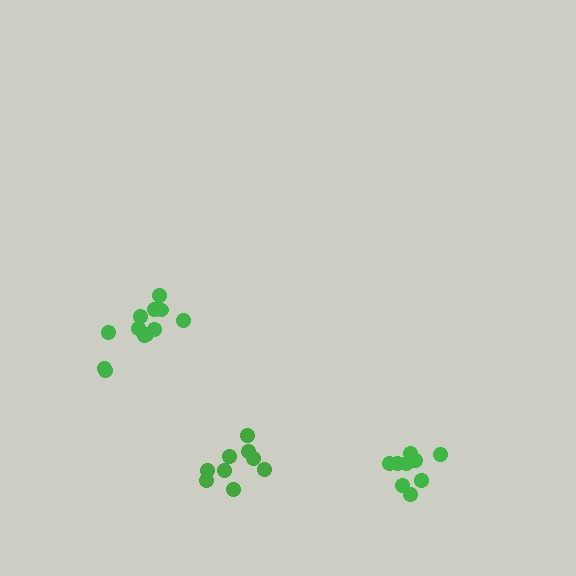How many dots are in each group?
Group 1: 13 dots, Group 2: 9 dots, Group 3: 9 dots (31 total).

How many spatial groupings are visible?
There are 3 spatial groupings.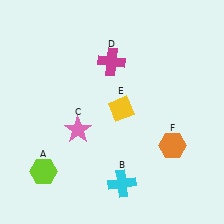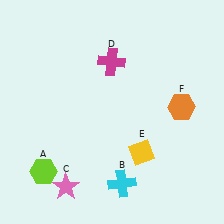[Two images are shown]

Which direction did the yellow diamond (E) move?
The yellow diamond (E) moved down.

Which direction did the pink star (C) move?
The pink star (C) moved down.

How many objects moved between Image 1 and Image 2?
3 objects moved between the two images.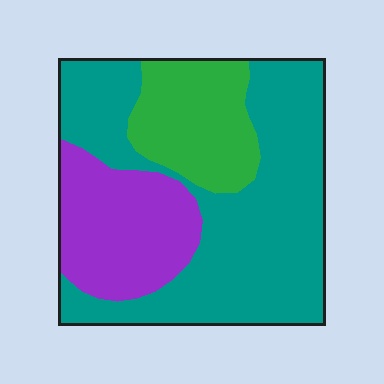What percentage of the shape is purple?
Purple covers 24% of the shape.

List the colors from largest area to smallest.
From largest to smallest: teal, purple, green.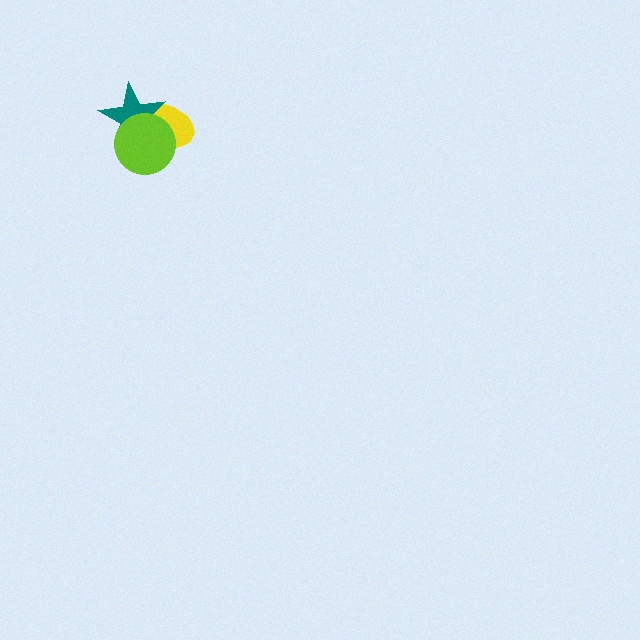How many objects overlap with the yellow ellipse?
2 objects overlap with the yellow ellipse.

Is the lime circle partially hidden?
No, no other shape covers it.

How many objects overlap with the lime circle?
2 objects overlap with the lime circle.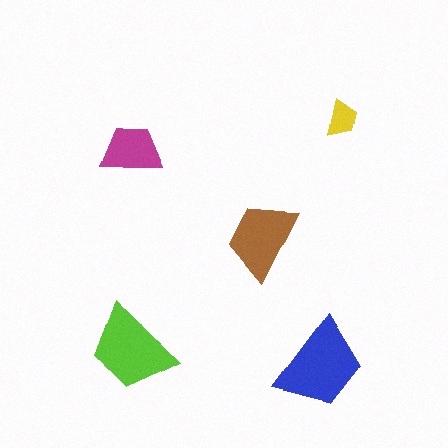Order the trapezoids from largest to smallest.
the blue one, the lime one, the brown one, the magenta one, the yellow one.